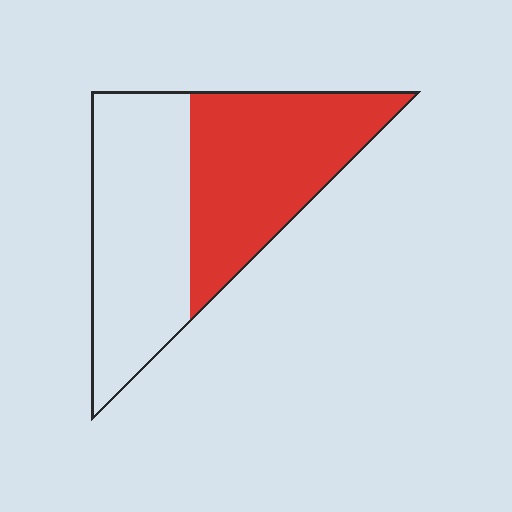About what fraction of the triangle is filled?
About one half (1/2).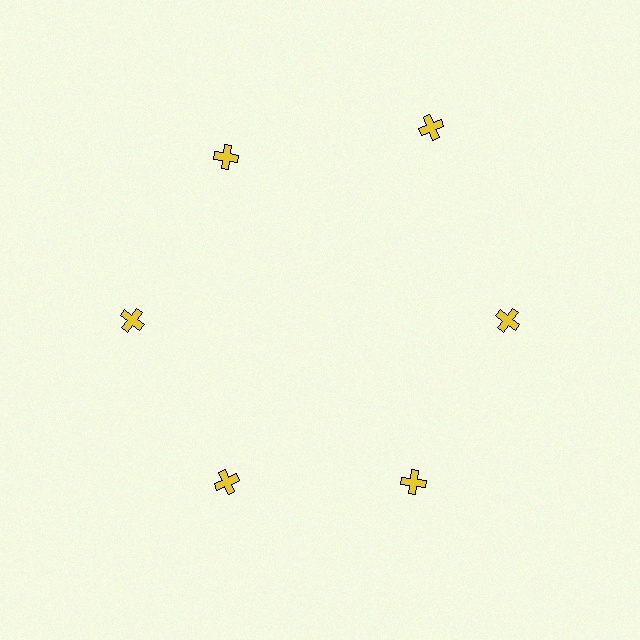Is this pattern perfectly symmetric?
No. The 6 yellow crosses are arranged in a ring, but one element near the 1 o'clock position is pushed outward from the center, breaking the 6-fold rotational symmetry.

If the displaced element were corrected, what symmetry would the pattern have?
It would have 6-fold rotational symmetry — the pattern would map onto itself every 60 degrees.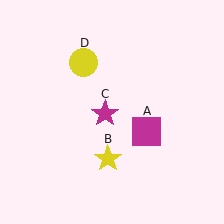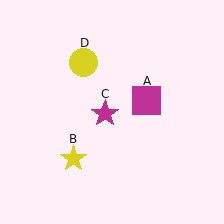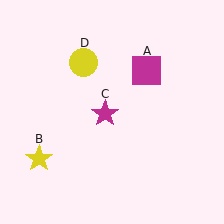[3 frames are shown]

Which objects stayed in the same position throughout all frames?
Magenta star (object C) and yellow circle (object D) remained stationary.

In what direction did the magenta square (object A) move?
The magenta square (object A) moved up.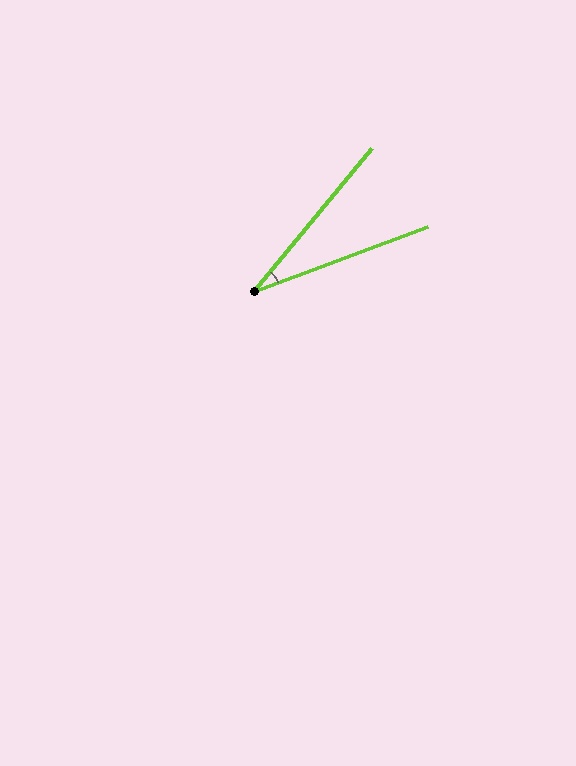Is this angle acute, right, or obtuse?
It is acute.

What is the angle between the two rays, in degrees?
Approximately 30 degrees.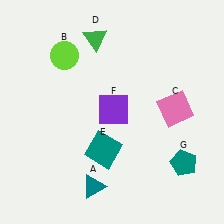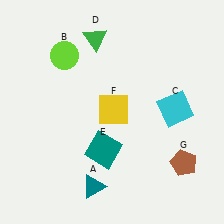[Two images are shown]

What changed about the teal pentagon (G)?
In Image 1, G is teal. In Image 2, it changed to brown.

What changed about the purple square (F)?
In Image 1, F is purple. In Image 2, it changed to yellow.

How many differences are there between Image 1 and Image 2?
There are 3 differences between the two images.